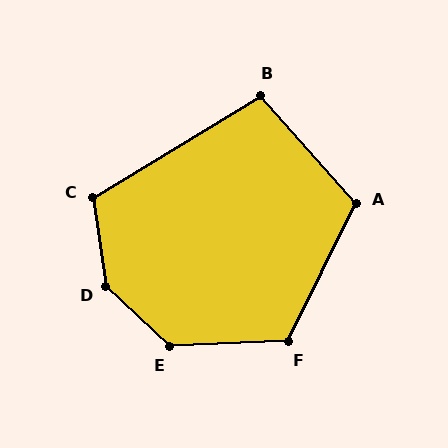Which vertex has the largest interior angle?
D, at approximately 141 degrees.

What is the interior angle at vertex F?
Approximately 119 degrees (obtuse).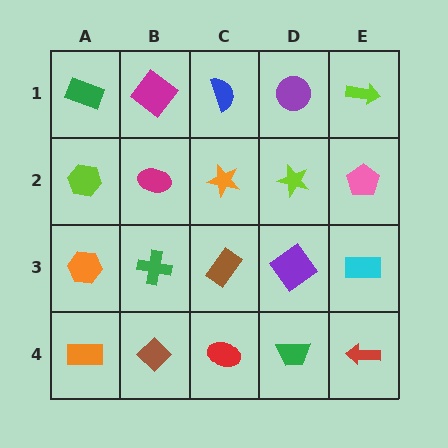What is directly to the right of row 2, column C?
A lime star.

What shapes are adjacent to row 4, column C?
A brown rectangle (row 3, column C), a brown diamond (row 4, column B), a green trapezoid (row 4, column D).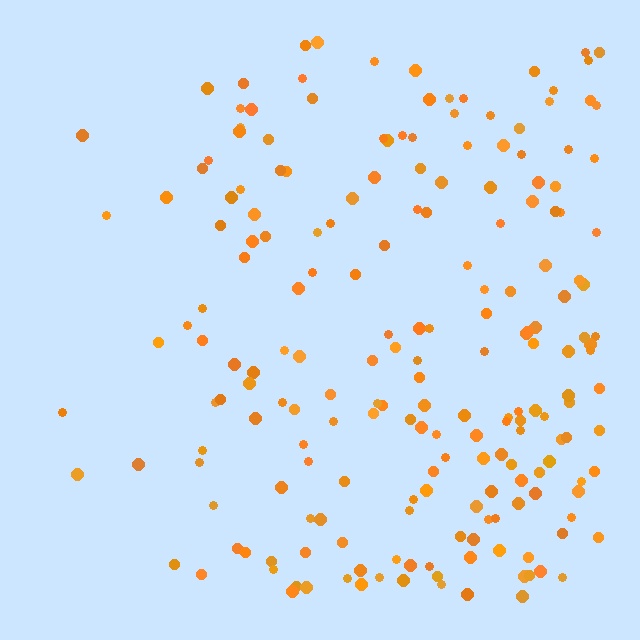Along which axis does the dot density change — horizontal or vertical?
Horizontal.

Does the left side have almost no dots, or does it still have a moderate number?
Still a moderate number, just noticeably fewer than the right.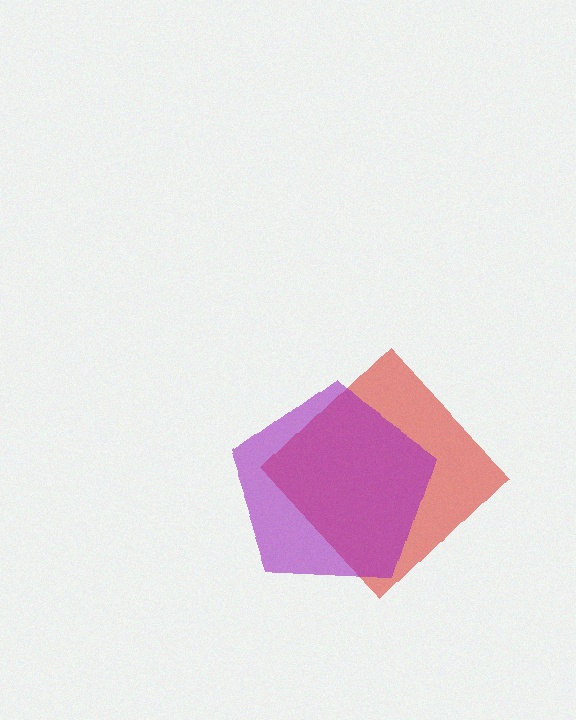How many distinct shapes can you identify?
There are 2 distinct shapes: a red diamond, a purple pentagon.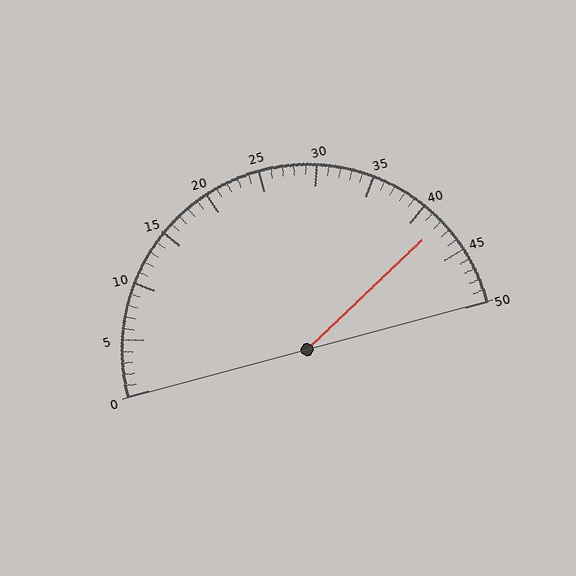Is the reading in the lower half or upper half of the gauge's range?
The reading is in the upper half of the range (0 to 50).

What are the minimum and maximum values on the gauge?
The gauge ranges from 0 to 50.